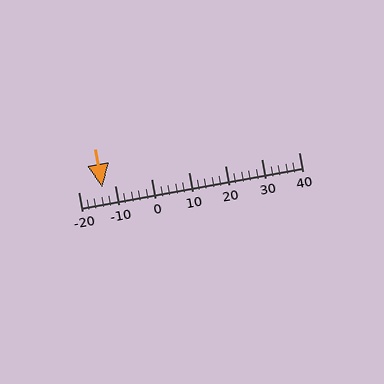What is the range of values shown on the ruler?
The ruler shows values from -20 to 40.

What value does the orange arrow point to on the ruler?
The orange arrow points to approximately -13.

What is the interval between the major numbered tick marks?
The major tick marks are spaced 10 units apart.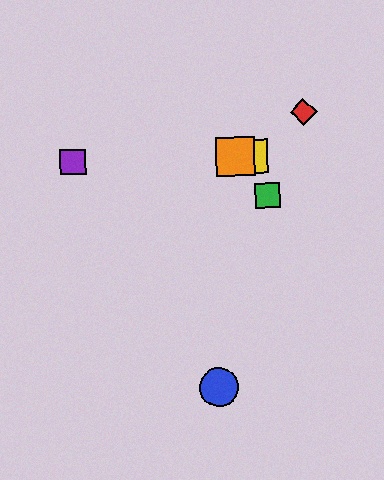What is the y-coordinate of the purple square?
The purple square is at y≈162.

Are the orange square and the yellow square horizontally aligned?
Yes, both are at y≈157.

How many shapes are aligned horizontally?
3 shapes (the yellow square, the purple square, the orange square) are aligned horizontally.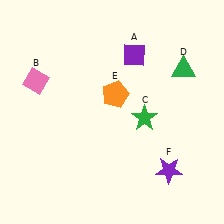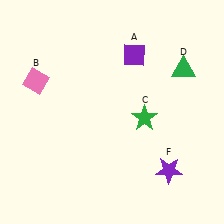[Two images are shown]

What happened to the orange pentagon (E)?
The orange pentagon (E) was removed in Image 2. It was in the top-right area of Image 1.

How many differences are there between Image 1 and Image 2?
There is 1 difference between the two images.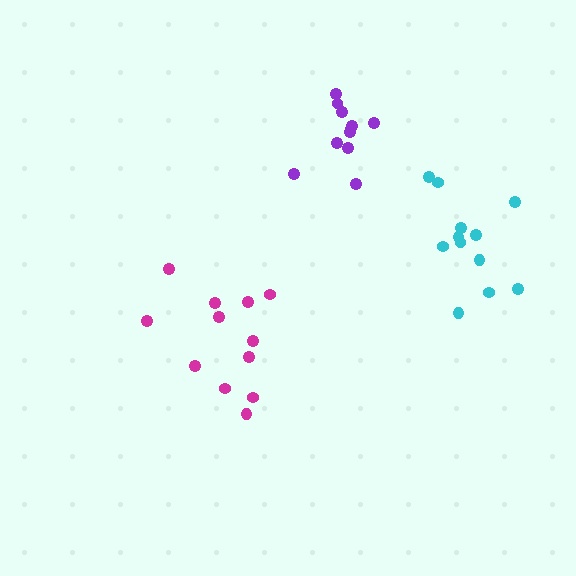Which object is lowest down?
The magenta cluster is bottommost.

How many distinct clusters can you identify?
There are 3 distinct clusters.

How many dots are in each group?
Group 1: 11 dots, Group 2: 12 dots, Group 3: 12 dots (35 total).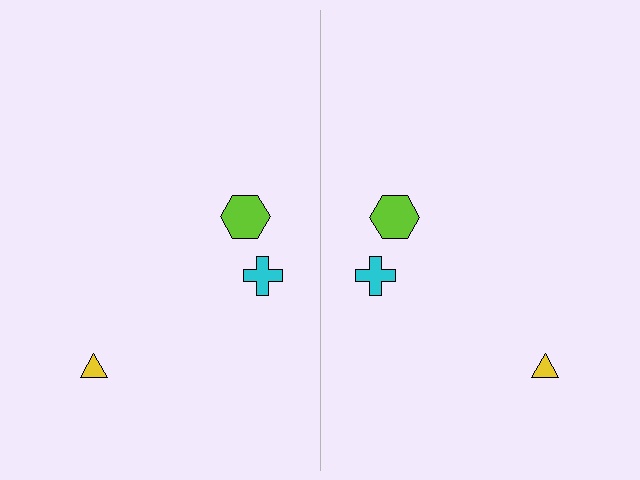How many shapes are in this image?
There are 6 shapes in this image.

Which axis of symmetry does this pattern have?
The pattern has a vertical axis of symmetry running through the center of the image.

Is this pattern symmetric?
Yes, this pattern has bilateral (reflection) symmetry.